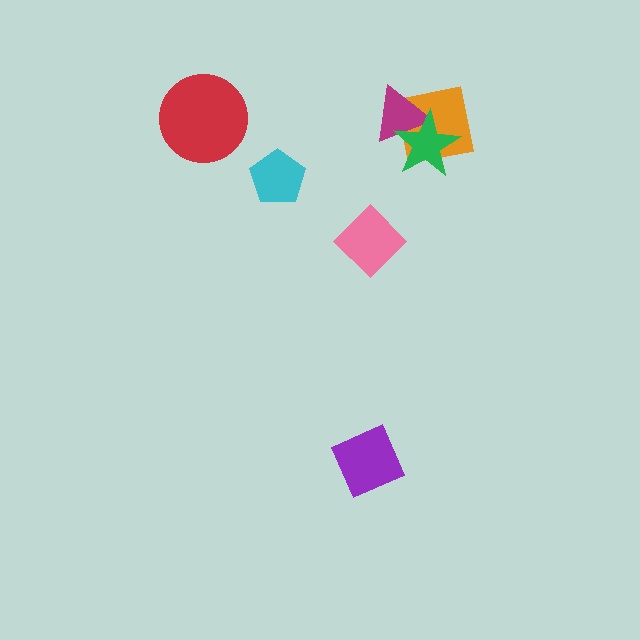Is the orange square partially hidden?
Yes, it is partially covered by another shape.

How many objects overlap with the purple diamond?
0 objects overlap with the purple diamond.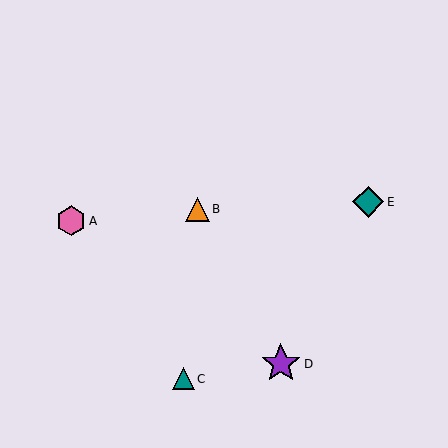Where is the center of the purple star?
The center of the purple star is at (281, 364).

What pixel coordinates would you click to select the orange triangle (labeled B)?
Click at (197, 209) to select the orange triangle B.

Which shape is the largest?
The purple star (labeled D) is the largest.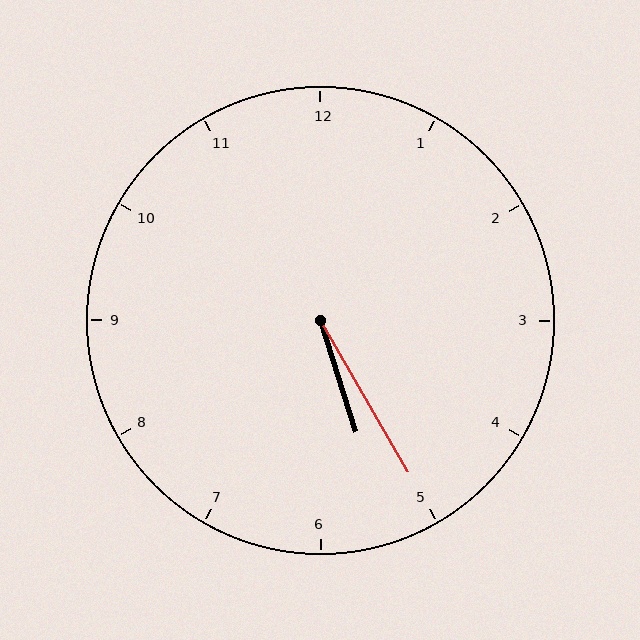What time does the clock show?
5:25.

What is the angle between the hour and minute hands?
Approximately 12 degrees.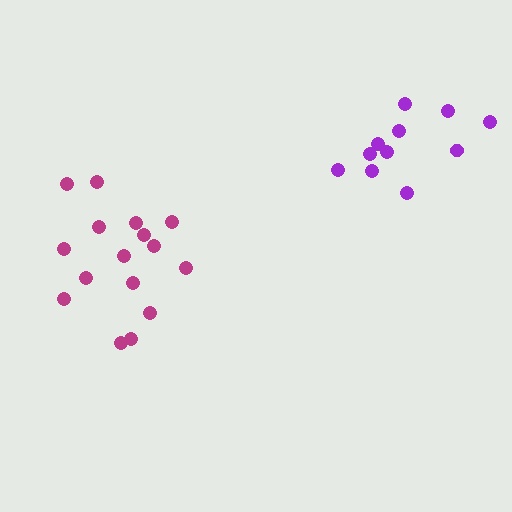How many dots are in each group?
Group 1: 16 dots, Group 2: 11 dots (27 total).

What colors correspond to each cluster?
The clusters are colored: magenta, purple.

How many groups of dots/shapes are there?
There are 2 groups.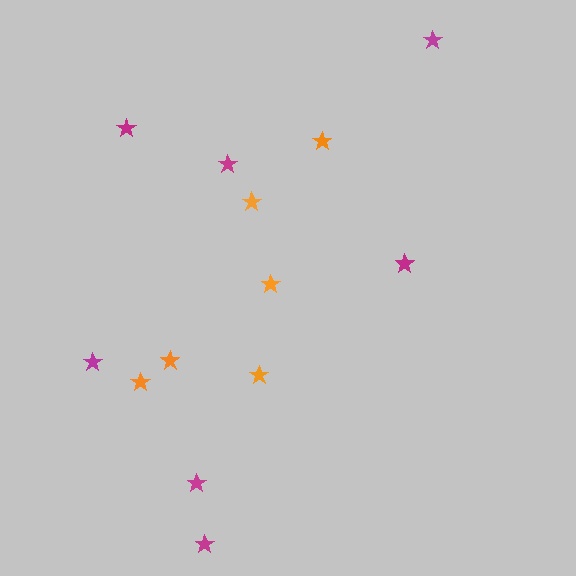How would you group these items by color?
There are 2 groups: one group of magenta stars (7) and one group of orange stars (6).